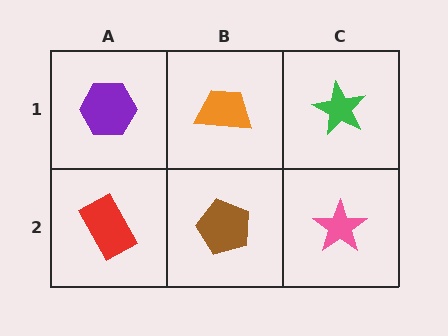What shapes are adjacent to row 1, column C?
A pink star (row 2, column C), an orange trapezoid (row 1, column B).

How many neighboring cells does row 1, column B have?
3.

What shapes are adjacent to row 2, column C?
A green star (row 1, column C), a brown pentagon (row 2, column B).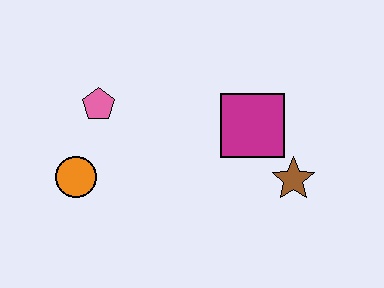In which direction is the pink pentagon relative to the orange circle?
The pink pentagon is above the orange circle.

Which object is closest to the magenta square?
The brown star is closest to the magenta square.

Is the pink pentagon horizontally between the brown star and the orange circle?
Yes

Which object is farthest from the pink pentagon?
The brown star is farthest from the pink pentagon.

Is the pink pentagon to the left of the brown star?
Yes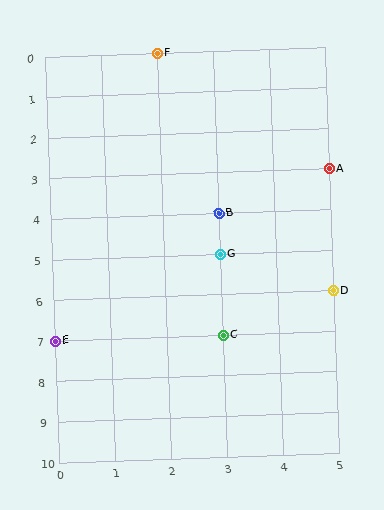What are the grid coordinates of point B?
Point B is at grid coordinates (3, 4).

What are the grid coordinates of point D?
Point D is at grid coordinates (5, 6).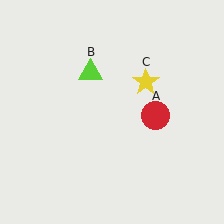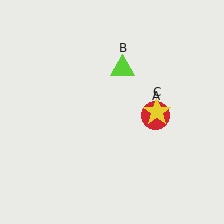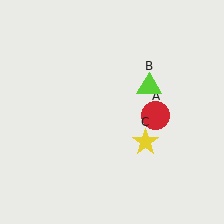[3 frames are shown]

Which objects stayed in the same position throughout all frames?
Red circle (object A) remained stationary.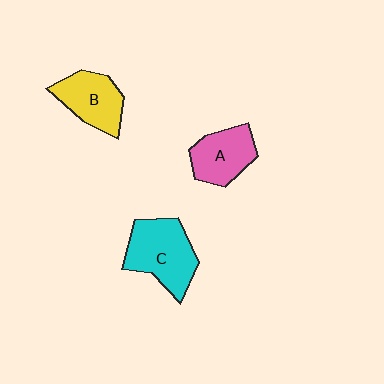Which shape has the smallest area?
Shape A (pink).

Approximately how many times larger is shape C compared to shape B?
Approximately 1.3 times.